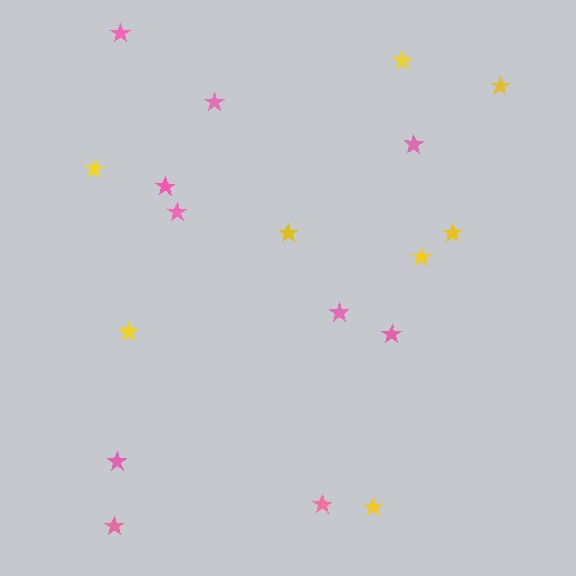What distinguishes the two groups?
There are 2 groups: one group of pink stars (10) and one group of yellow stars (8).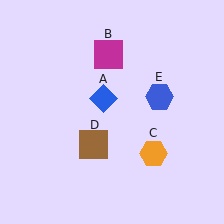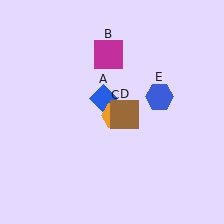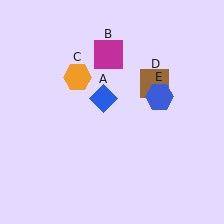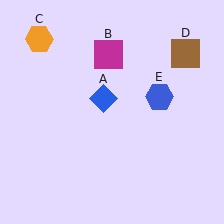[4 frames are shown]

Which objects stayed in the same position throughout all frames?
Blue diamond (object A) and magenta square (object B) and blue hexagon (object E) remained stationary.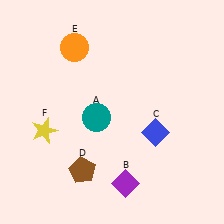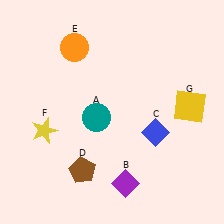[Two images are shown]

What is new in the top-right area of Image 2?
A yellow square (G) was added in the top-right area of Image 2.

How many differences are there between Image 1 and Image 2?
There is 1 difference between the two images.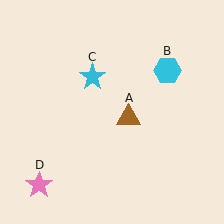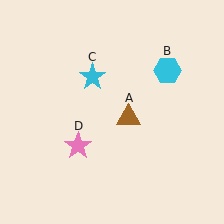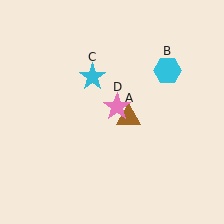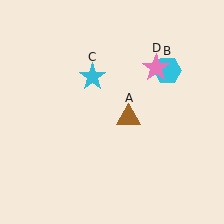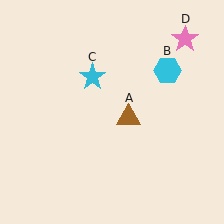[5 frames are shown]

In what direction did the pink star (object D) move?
The pink star (object D) moved up and to the right.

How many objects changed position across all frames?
1 object changed position: pink star (object D).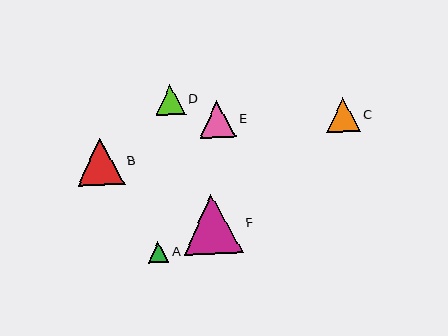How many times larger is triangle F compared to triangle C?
Triangle F is approximately 1.7 times the size of triangle C.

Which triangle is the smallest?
Triangle A is the smallest with a size of approximately 20 pixels.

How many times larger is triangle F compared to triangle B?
Triangle F is approximately 1.3 times the size of triangle B.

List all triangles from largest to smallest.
From largest to smallest: F, B, E, C, D, A.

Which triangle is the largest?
Triangle F is the largest with a size of approximately 59 pixels.